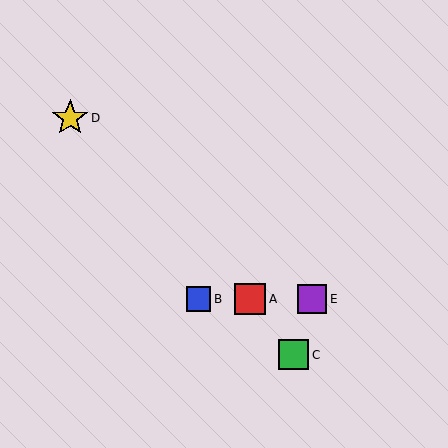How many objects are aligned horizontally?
3 objects (A, B, E) are aligned horizontally.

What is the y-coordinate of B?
Object B is at y≈299.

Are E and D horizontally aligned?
No, E is at y≈299 and D is at y≈118.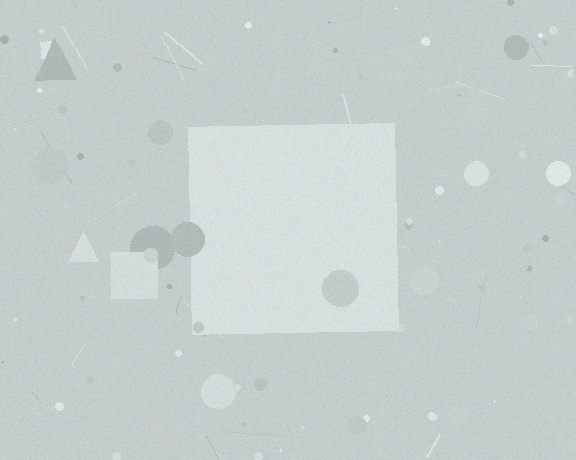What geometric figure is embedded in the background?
A square is embedded in the background.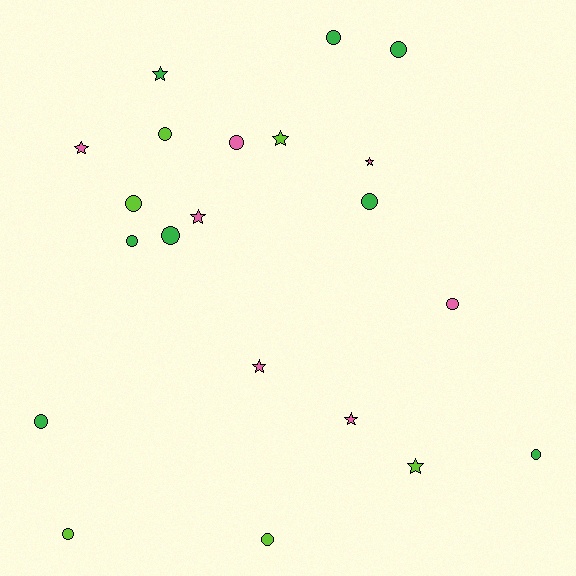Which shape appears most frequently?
Circle, with 13 objects.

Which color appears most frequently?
Green, with 8 objects.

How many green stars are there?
There is 1 green star.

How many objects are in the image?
There are 21 objects.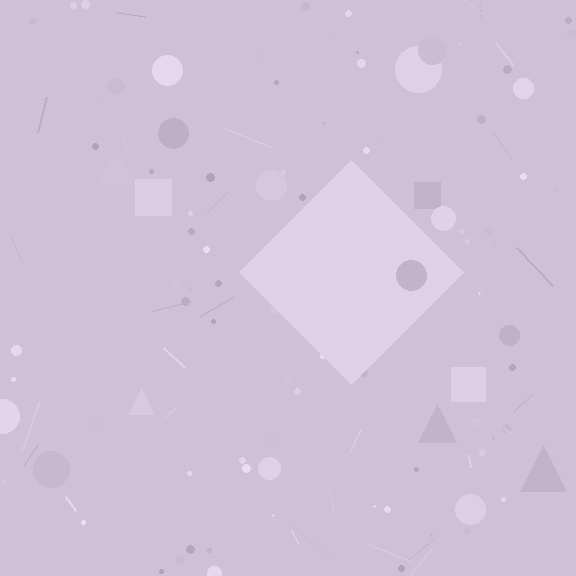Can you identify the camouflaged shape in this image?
The camouflaged shape is a diamond.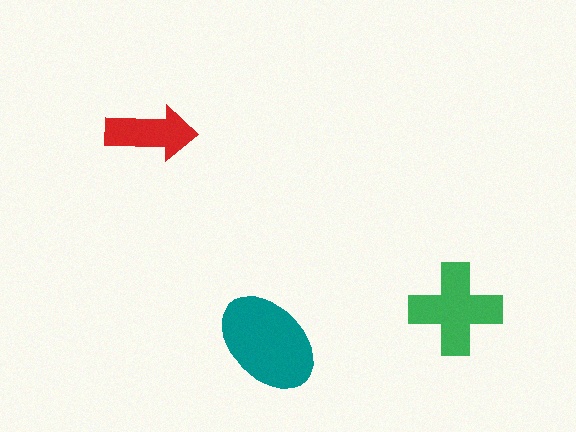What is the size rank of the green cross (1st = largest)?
2nd.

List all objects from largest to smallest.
The teal ellipse, the green cross, the red arrow.